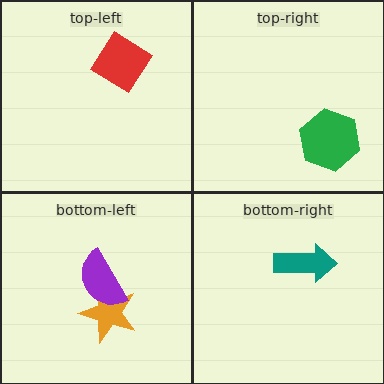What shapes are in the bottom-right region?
The teal arrow.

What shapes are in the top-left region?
The red diamond.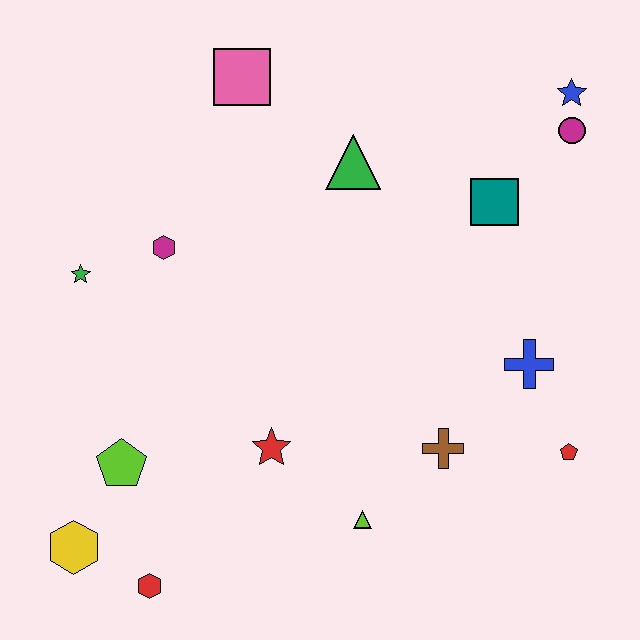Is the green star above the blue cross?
Yes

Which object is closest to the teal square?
The magenta circle is closest to the teal square.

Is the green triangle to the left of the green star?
No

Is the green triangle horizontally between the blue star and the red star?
Yes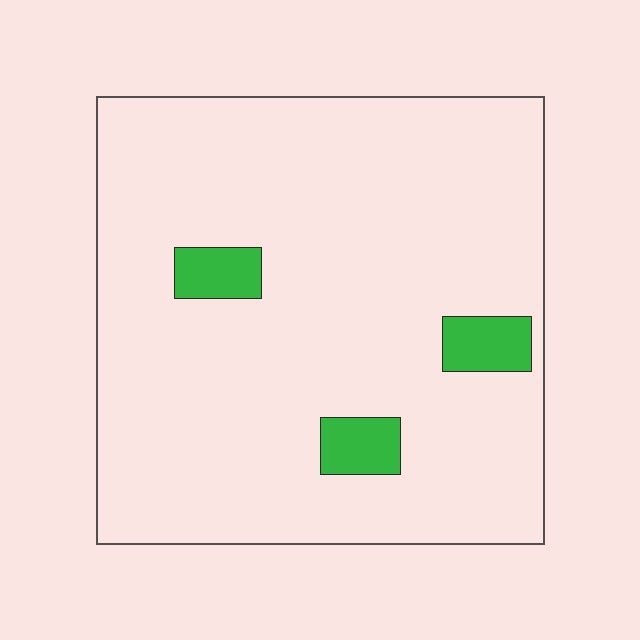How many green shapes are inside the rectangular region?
3.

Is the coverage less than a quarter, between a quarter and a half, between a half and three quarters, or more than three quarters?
Less than a quarter.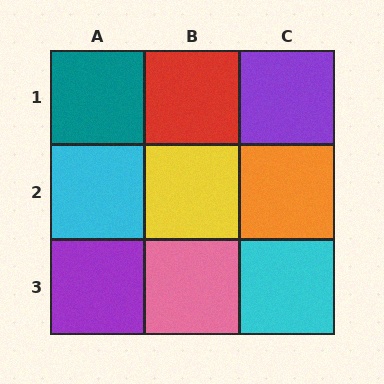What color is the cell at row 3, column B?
Pink.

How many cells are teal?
1 cell is teal.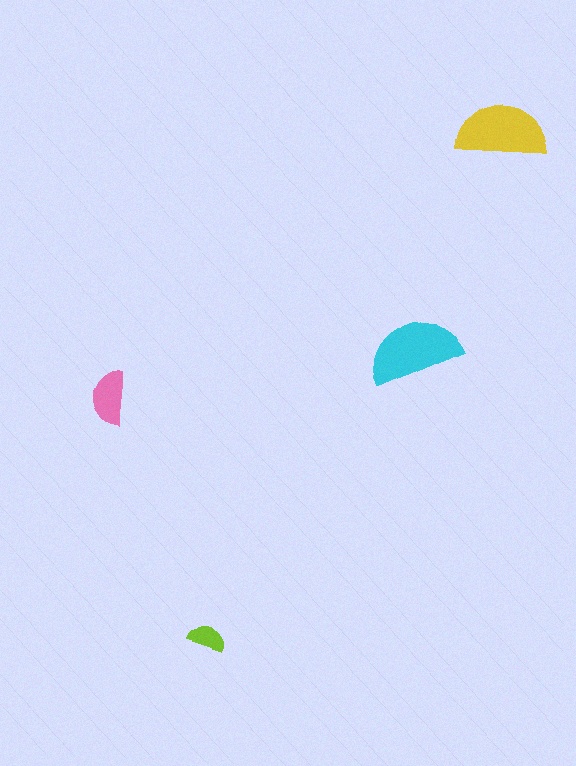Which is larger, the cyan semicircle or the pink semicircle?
The cyan one.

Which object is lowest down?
The lime semicircle is bottommost.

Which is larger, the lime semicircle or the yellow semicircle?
The yellow one.